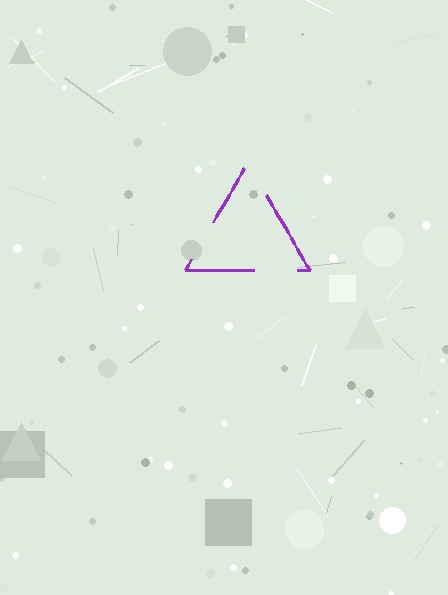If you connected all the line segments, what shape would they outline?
They would outline a triangle.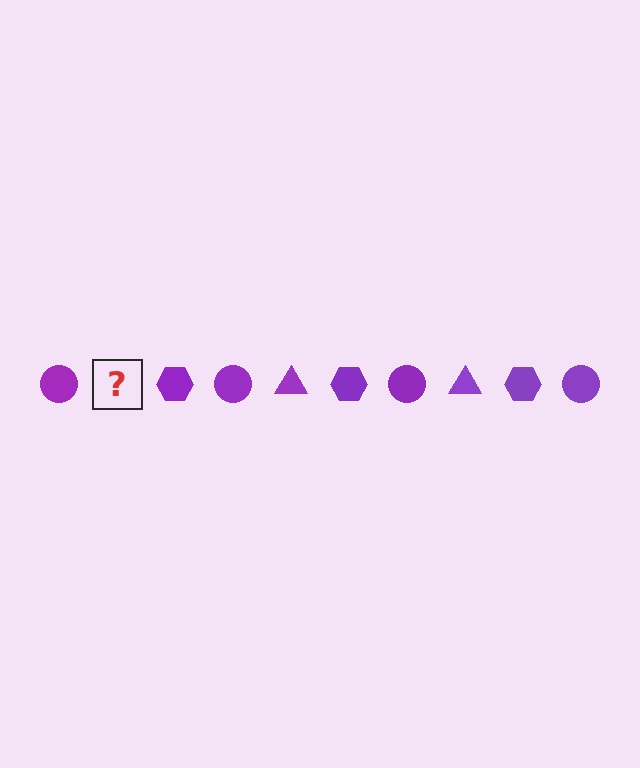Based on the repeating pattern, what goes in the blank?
The blank should be a purple triangle.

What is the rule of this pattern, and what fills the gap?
The rule is that the pattern cycles through circle, triangle, hexagon shapes in purple. The gap should be filled with a purple triangle.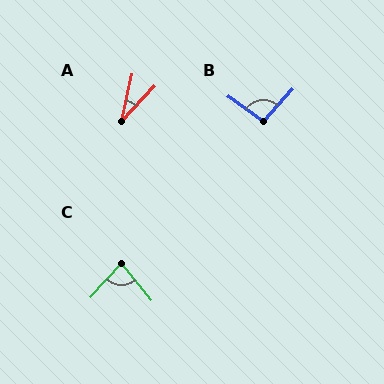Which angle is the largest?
B, at approximately 97 degrees.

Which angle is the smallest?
A, at approximately 30 degrees.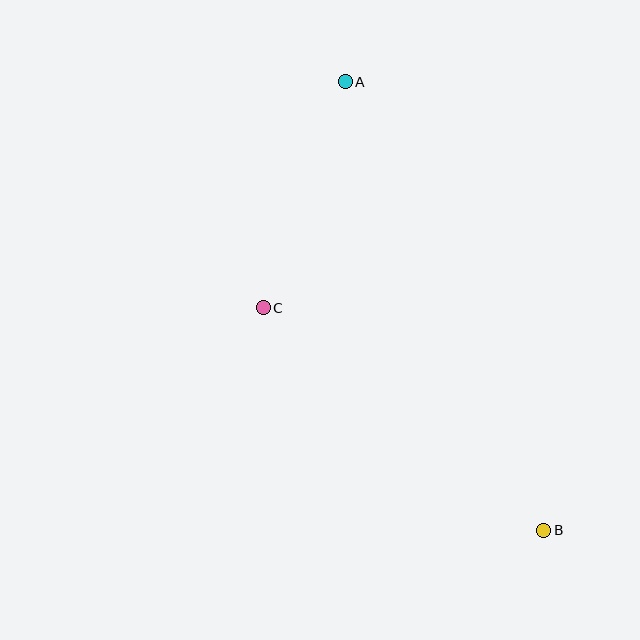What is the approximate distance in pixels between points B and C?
The distance between B and C is approximately 358 pixels.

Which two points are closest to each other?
Points A and C are closest to each other.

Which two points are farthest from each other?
Points A and B are farthest from each other.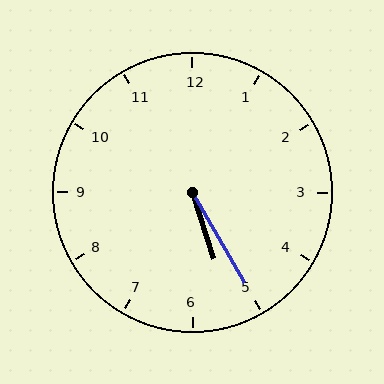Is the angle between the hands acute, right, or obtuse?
It is acute.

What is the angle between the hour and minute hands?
Approximately 12 degrees.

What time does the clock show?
5:25.